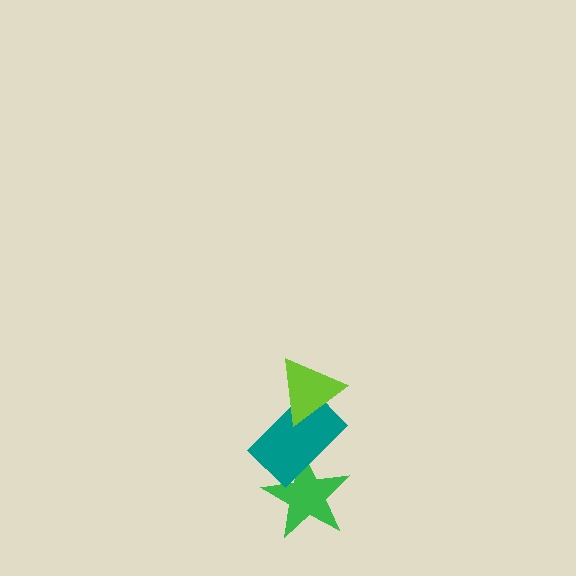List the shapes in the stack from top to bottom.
From top to bottom: the lime triangle, the teal rectangle, the green star.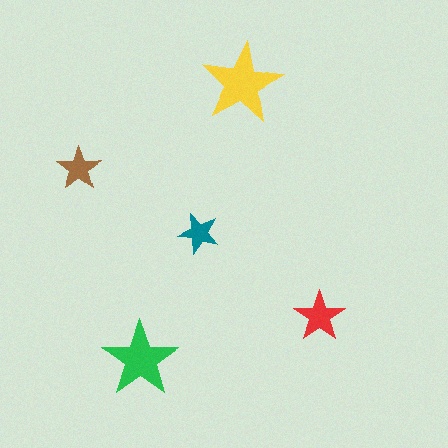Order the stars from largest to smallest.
the yellow one, the green one, the red one, the brown one, the teal one.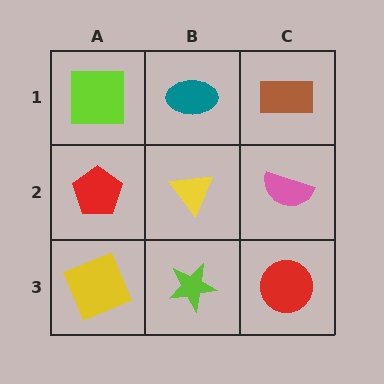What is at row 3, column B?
A lime star.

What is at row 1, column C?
A brown rectangle.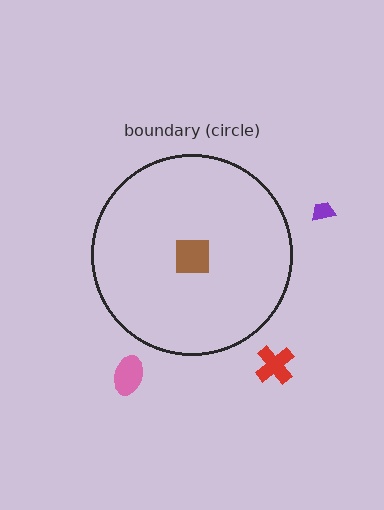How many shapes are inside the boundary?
1 inside, 3 outside.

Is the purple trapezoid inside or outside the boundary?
Outside.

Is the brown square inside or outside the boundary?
Inside.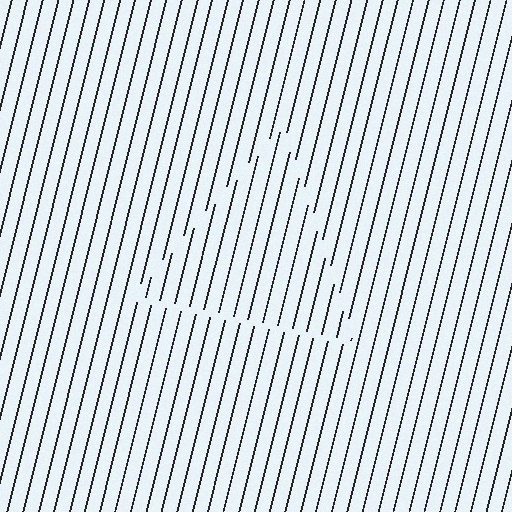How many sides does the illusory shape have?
3 sides — the line-ends trace a triangle.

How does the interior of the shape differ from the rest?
The interior of the shape contains the same grating, shifted by half a period — the contour is defined by the phase discontinuity where line-ends from the inner and outer gratings abut.